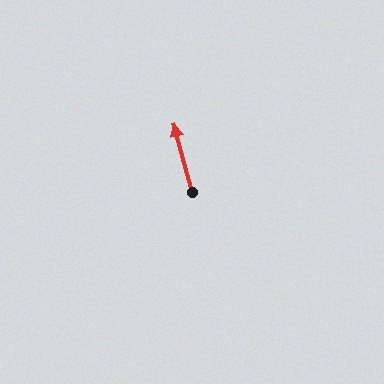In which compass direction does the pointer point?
North.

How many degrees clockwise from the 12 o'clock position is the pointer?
Approximately 345 degrees.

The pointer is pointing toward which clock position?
Roughly 12 o'clock.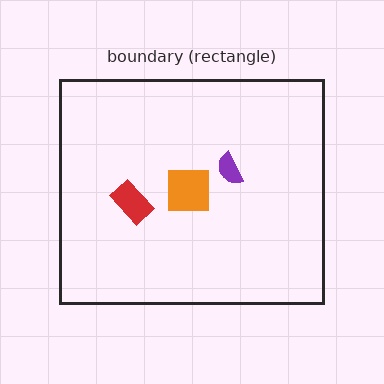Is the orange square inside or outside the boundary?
Inside.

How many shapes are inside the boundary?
3 inside, 0 outside.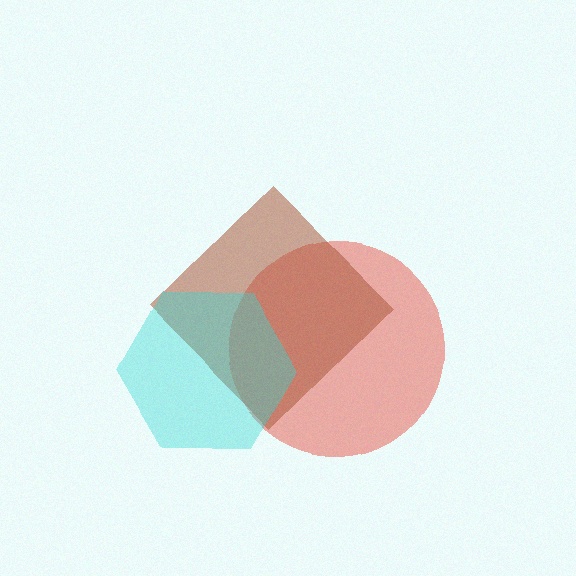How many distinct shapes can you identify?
There are 3 distinct shapes: a red circle, a brown diamond, a cyan hexagon.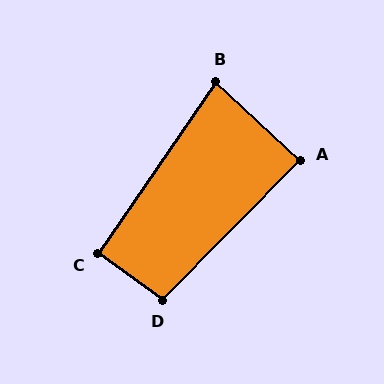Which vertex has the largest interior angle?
D, at approximately 99 degrees.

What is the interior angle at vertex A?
Approximately 89 degrees (approximately right).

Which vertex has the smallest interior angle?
B, at approximately 81 degrees.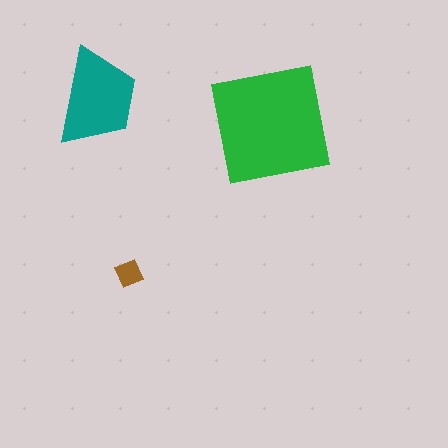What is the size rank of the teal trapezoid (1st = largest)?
2nd.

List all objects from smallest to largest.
The brown diamond, the teal trapezoid, the green square.